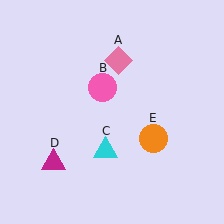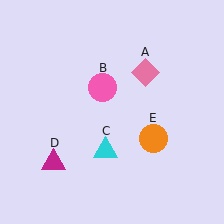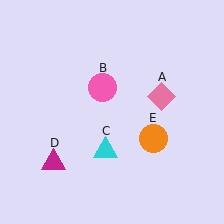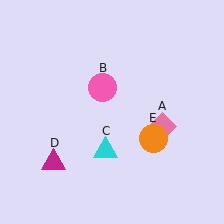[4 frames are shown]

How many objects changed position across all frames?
1 object changed position: pink diamond (object A).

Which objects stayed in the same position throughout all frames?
Pink circle (object B) and cyan triangle (object C) and magenta triangle (object D) and orange circle (object E) remained stationary.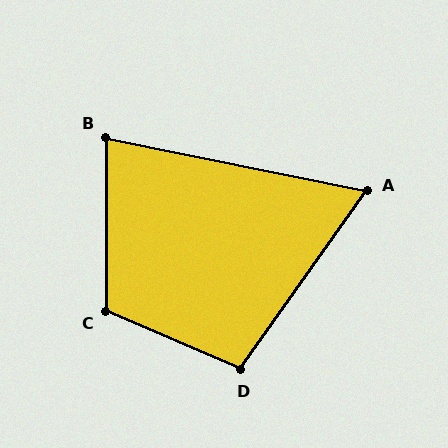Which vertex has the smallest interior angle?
A, at approximately 66 degrees.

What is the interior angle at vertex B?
Approximately 78 degrees (acute).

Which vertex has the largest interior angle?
C, at approximately 114 degrees.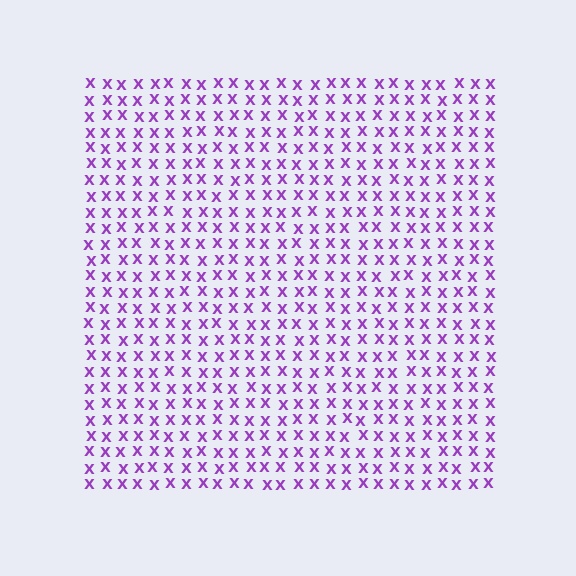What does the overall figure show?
The overall figure shows a square.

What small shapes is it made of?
It is made of small letter X's.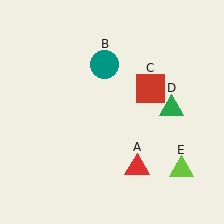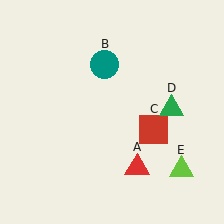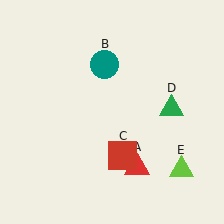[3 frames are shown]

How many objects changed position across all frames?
1 object changed position: red square (object C).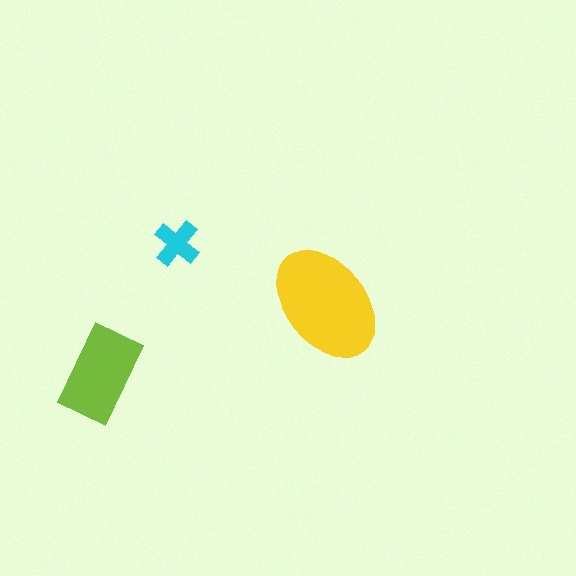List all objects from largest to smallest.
The yellow ellipse, the lime rectangle, the cyan cross.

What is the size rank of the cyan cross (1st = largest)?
3rd.